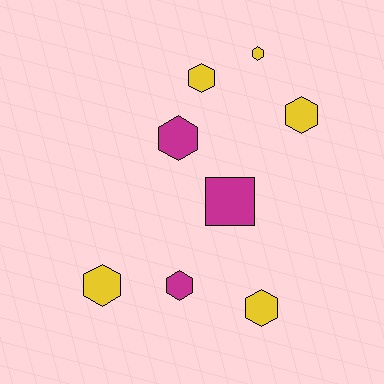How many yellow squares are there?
There are no yellow squares.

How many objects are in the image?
There are 8 objects.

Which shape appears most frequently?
Hexagon, with 7 objects.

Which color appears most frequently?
Yellow, with 5 objects.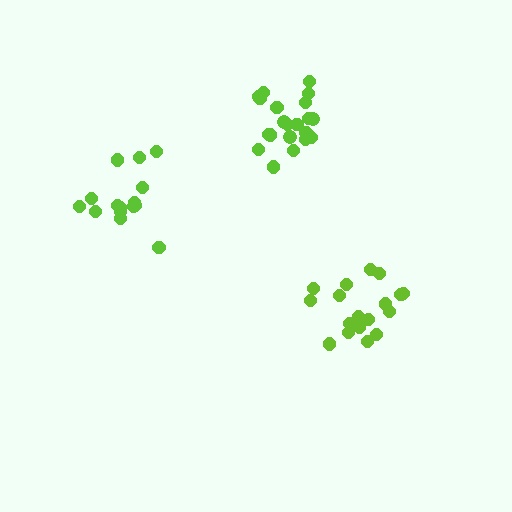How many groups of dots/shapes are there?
There are 3 groups.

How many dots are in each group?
Group 1: 21 dots, Group 2: 15 dots, Group 3: 18 dots (54 total).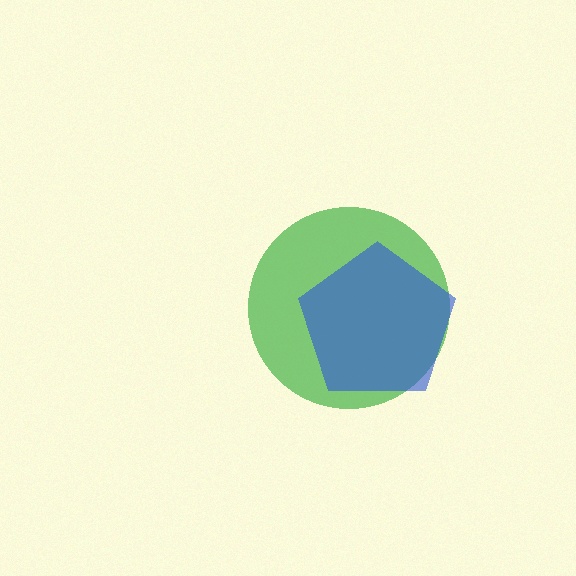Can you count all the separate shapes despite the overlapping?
Yes, there are 2 separate shapes.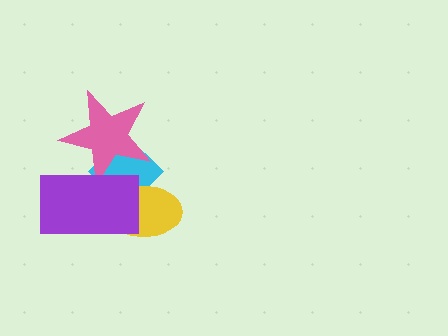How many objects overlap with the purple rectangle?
3 objects overlap with the purple rectangle.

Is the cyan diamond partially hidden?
Yes, it is partially covered by another shape.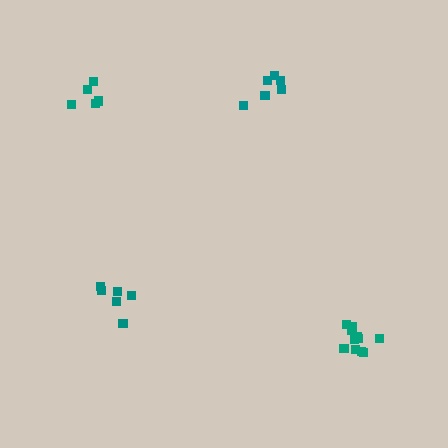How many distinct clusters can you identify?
There are 4 distinct clusters.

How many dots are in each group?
Group 1: 6 dots, Group 2: 11 dots, Group 3: 5 dots, Group 4: 6 dots (28 total).